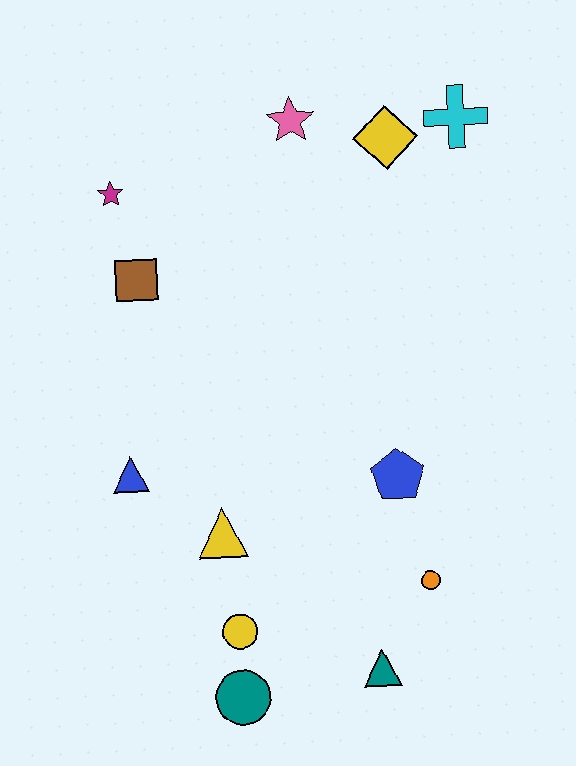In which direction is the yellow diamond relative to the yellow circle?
The yellow diamond is above the yellow circle.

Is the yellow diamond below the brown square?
No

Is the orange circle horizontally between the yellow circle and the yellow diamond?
No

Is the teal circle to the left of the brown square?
No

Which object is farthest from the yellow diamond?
The teal circle is farthest from the yellow diamond.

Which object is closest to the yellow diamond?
The cyan cross is closest to the yellow diamond.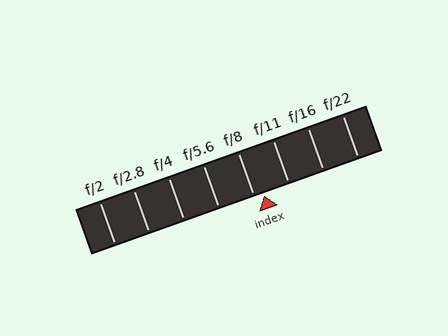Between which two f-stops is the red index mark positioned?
The index mark is between f/8 and f/11.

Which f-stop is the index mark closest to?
The index mark is closest to f/8.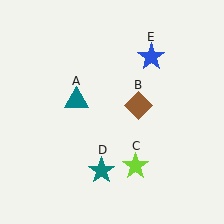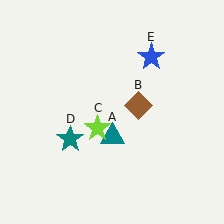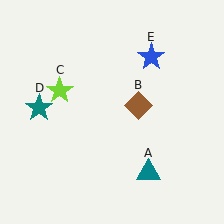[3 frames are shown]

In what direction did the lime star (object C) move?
The lime star (object C) moved up and to the left.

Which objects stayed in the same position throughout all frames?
Brown diamond (object B) and blue star (object E) remained stationary.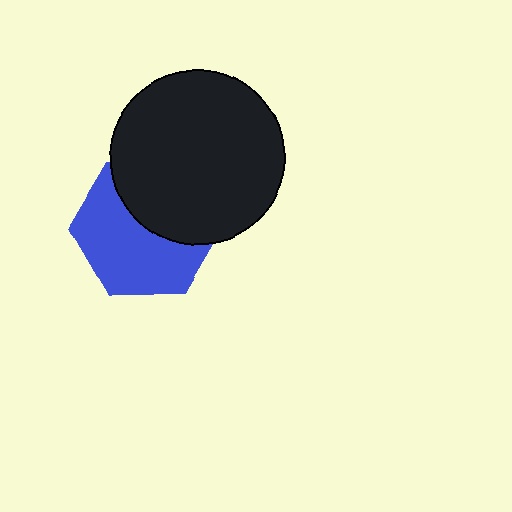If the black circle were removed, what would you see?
You would see the complete blue hexagon.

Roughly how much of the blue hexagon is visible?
About half of it is visible (roughly 58%).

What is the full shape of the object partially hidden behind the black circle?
The partially hidden object is a blue hexagon.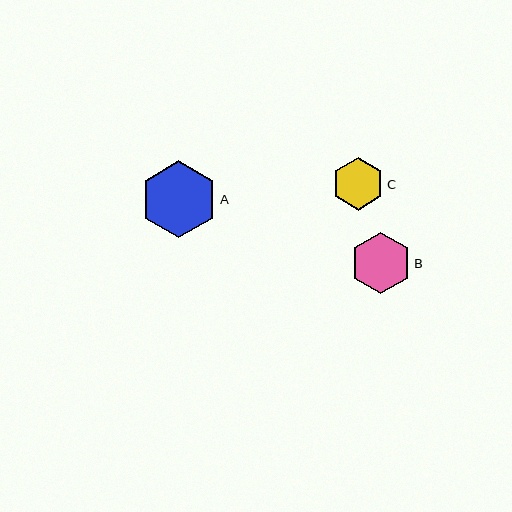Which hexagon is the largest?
Hexagon A is the largest with a size of approximately 77 pixels.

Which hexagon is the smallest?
Hexagon C is the smallest with a size of approximately 52 pixels.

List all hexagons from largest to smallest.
From largest to smallest: A, B, C.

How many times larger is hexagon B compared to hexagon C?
Hexagon B is approximately 1.2 times the size of hexagon C.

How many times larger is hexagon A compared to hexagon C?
Hexagon A is approximately 1.5 times the size of hexagon C.